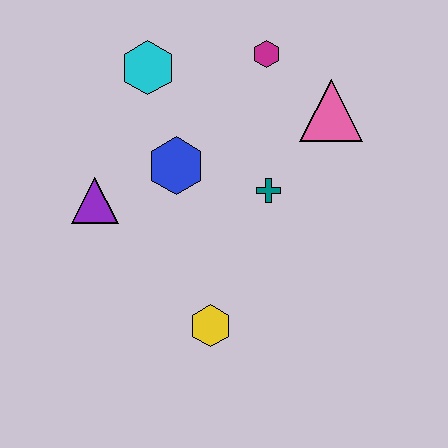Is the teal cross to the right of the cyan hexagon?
Yes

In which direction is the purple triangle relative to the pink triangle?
The purple triangle is to the left of the pink triangle.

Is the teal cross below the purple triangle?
No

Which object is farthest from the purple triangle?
The pink triangle is farthest from the purple triangle.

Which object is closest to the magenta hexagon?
The pink triangle is closest to the magenta hexagon.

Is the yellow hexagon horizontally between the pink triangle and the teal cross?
No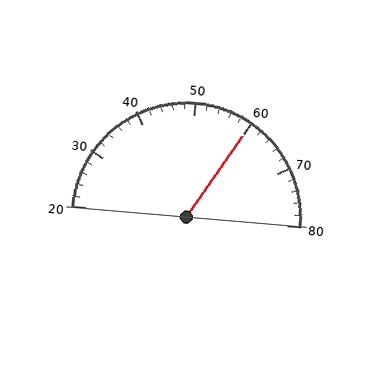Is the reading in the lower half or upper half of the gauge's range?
The reading is in the upper half of the range (20 to 80).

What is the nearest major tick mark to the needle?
The nearest major tick mark is 60.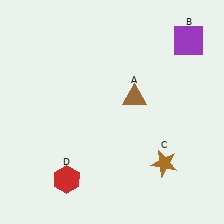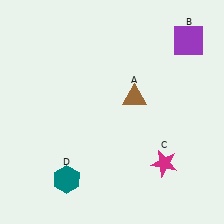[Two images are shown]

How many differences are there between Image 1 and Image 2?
There are 2 differences between the two images.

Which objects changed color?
C changed from brown to magenta. D changed from red to teal.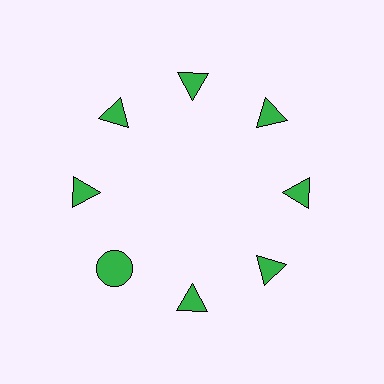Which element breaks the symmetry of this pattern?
The green circle at roughly the 8 o'clock position breaks the symmetry. All other shapes are green triangles.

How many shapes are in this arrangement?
There are 8 shapes arranged in a ring pattern.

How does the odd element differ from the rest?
It has a different shape: circle instead of triangle.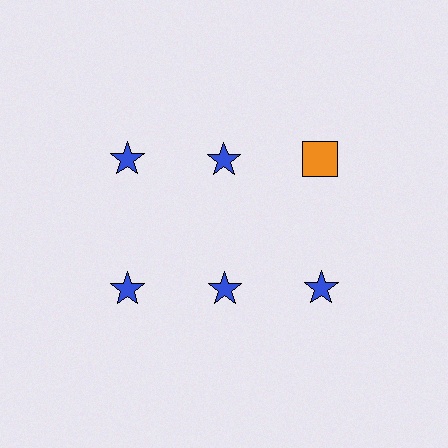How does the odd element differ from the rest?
It differs in both color (orange instead of blue) and shape (square instead of star).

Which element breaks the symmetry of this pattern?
The orange square in the top row, center column breaks the symmetry. All other shapes are blue stars.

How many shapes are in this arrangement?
There are 6 shapes arranged in a grid pattern.